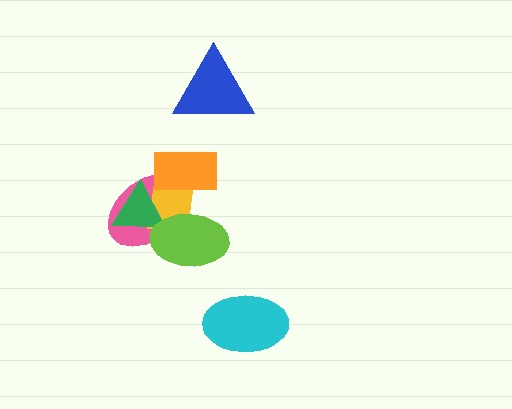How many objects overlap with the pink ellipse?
4 objects overlap with the pink ellipse.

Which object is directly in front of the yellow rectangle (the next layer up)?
The orange rectangle is directly in front of the yellow rectangle.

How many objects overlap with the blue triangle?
0 objects overlap with the blue triangle.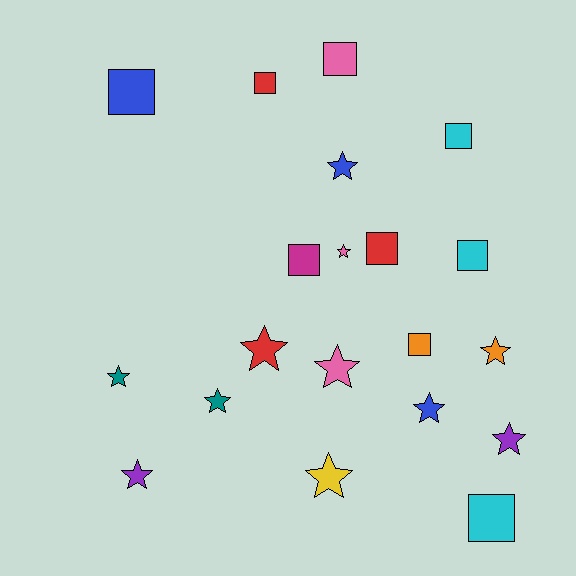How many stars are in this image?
There are 11 stars.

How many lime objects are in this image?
There are no lime objects.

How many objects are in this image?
There are 20 objects.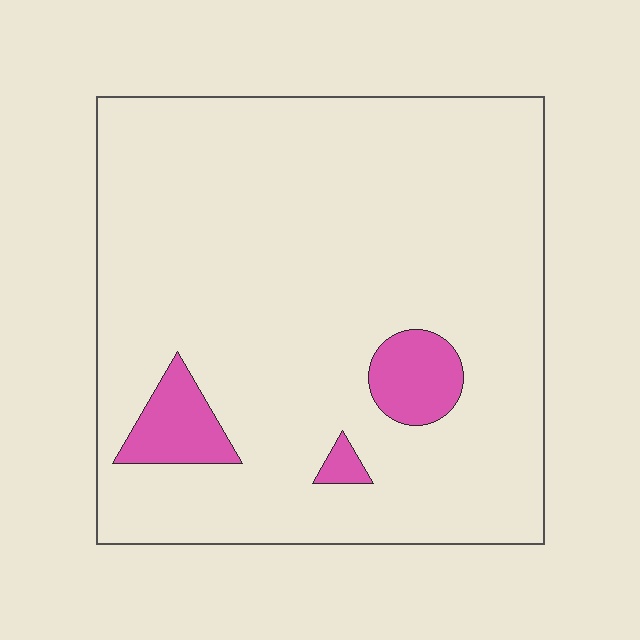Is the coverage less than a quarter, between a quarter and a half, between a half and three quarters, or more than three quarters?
Less than a quarter.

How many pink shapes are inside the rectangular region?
3.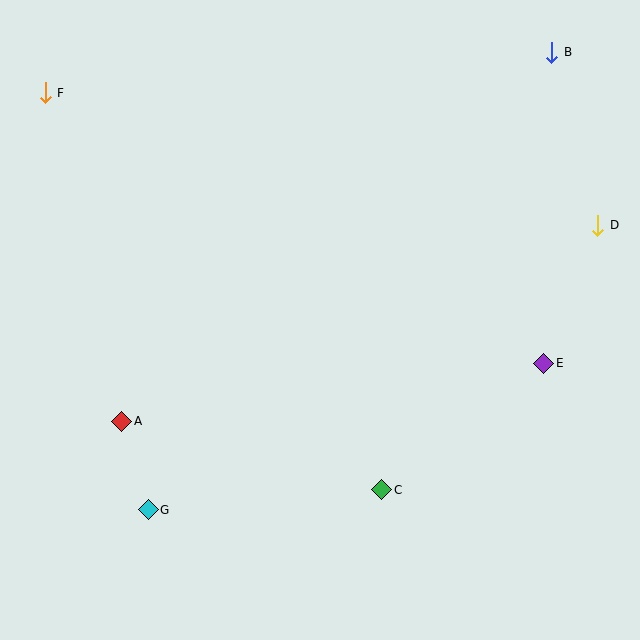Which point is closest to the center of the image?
Point C at (382, 490) is closest to the center.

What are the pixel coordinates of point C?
Point C is at (382, 490).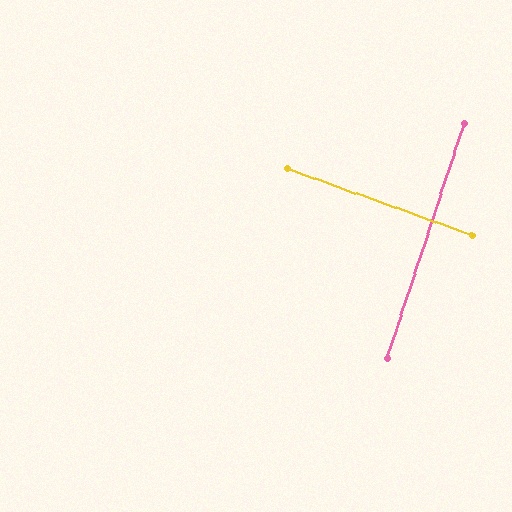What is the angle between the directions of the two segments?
Approximately 89 degrees.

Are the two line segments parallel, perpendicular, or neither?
Perpendicular — they meet at approximately 89°.